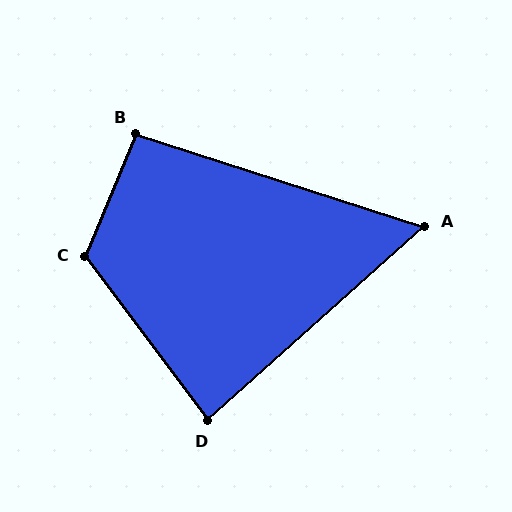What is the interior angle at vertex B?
Approximately 95 degrees (approximately right).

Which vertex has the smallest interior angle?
A, at approximately 59 degrees.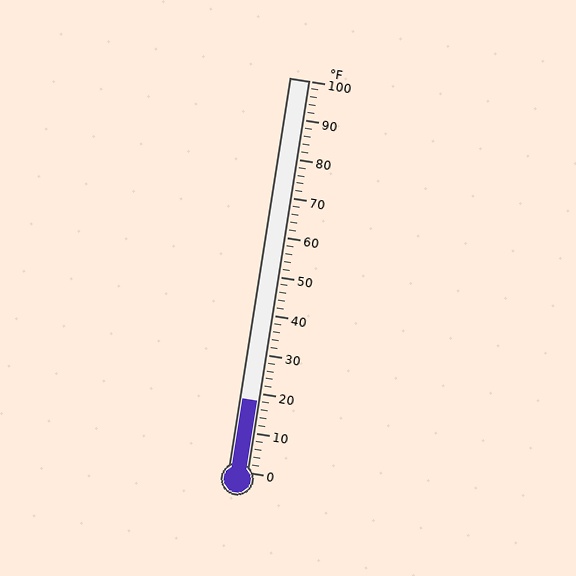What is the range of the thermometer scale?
The thermometer scale ranges from 0°F to 100°F.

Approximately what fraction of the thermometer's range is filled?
The thermometer is filled to approximately 20% of its range.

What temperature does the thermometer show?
The thermometer shows approximately 18°F.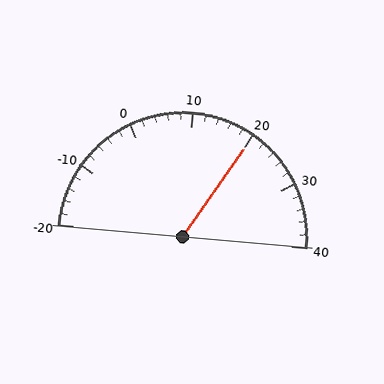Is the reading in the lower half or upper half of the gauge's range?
The reading is in the upper half of the range (-20 to 40).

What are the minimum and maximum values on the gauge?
The gauge ranges from -20 to 40.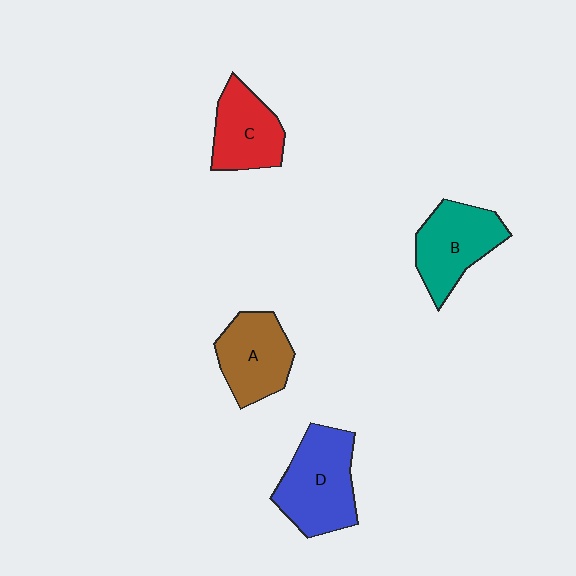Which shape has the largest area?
Shape D (blue).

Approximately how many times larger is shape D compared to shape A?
Approximately 1.3 times.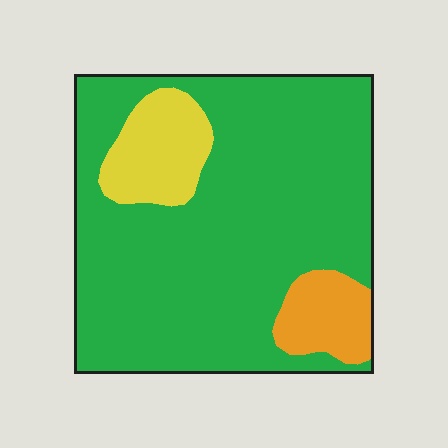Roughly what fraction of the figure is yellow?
Yellow covers around 10% of the figure.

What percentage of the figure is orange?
Orange covers 8% of the figure.